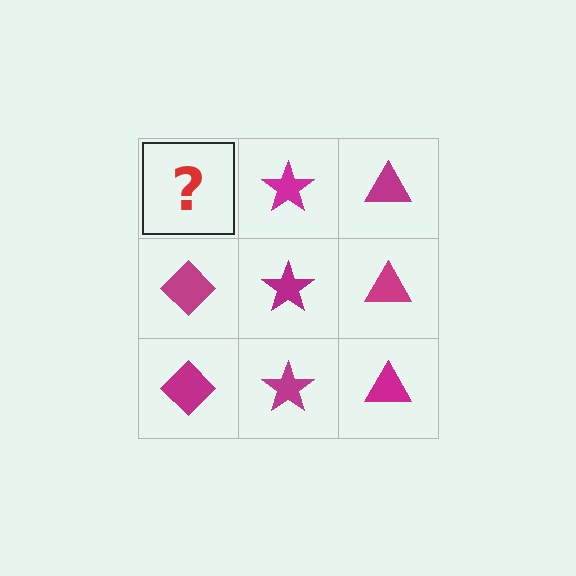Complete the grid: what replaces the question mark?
The question mark should be replaced with a magenta diamond.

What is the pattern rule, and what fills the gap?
The rule is that each column has a consistent shape. The gap should be filled with a magenta diamond.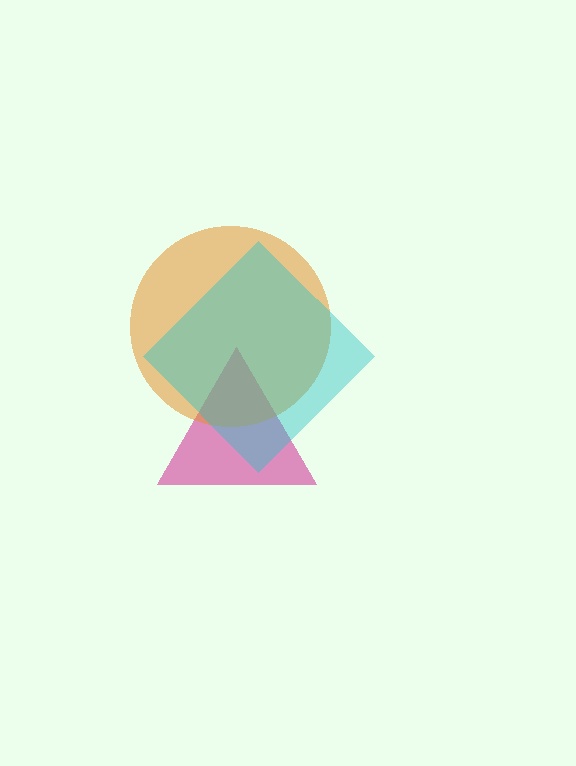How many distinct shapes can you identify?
There are 3 distinct shapes: a magenta triangle, an orange circle, a cyan diamond.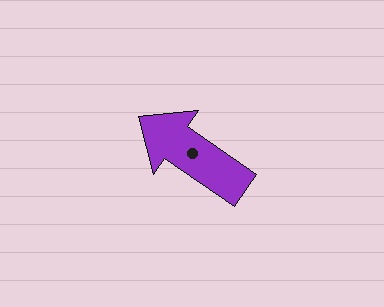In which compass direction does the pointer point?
Northwest.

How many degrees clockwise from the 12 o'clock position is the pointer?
Approximately 305 degrees.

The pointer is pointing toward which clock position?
Roughly 10 o'clock.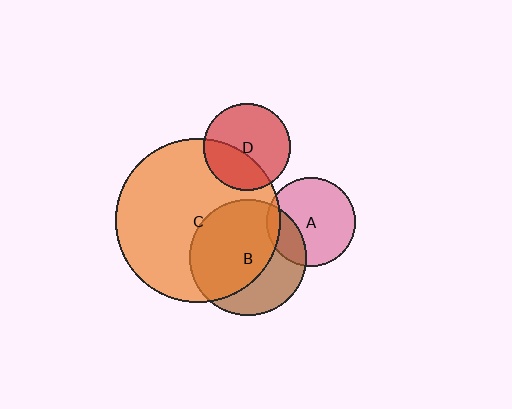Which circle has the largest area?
Circle C (orange).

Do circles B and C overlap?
Yes.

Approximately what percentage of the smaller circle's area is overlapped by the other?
Approximately 65%.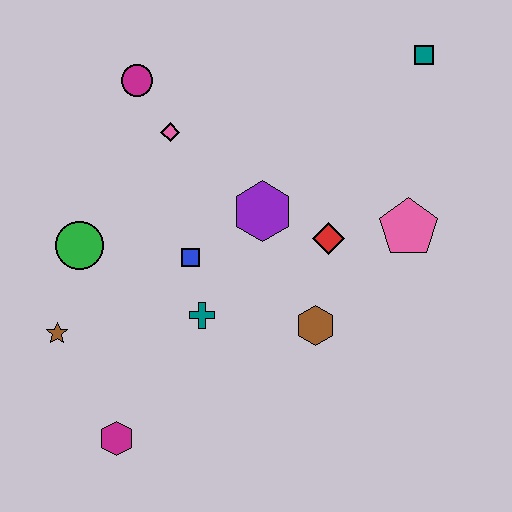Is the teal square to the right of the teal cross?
Yes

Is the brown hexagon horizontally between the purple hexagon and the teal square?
Yes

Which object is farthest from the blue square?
The teal square is farthest from the blue square.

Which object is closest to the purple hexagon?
The red diamond is closest to the purple hexagon.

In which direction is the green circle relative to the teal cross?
The green circle is to the left of the teal cross.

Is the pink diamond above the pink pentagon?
Yes